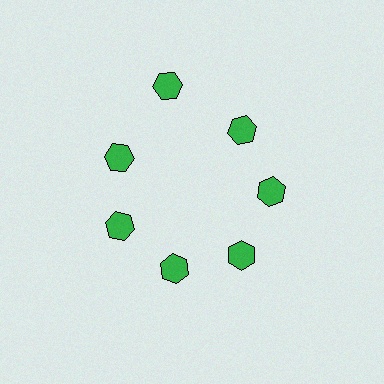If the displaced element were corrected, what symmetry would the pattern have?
It would have 7-fold rotational symmetry — the pattern would map onto itself every 51 degrees.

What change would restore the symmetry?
The symmetry would be restored by moving it inward, back onto the ring so that all 7 hexagons sit at equal angles and equal distance from the center.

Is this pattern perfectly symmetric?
No. The 7 green hexagons are arranged in a ring, but one element near the 12 o'clock position is pushed outward from the center, breaking the 7-fold rotational symmetry.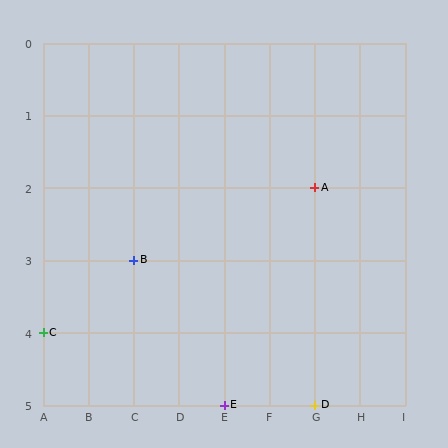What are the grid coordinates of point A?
Point A is at grid coordinates (G, 2).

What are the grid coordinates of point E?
Point E is at grid coordinates (E, 5).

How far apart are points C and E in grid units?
Points C and E are 4 columns and 1 row apart (about 4.1 grid units diagonally).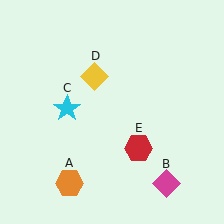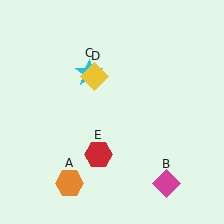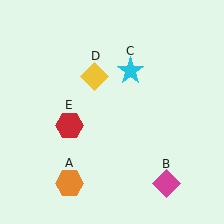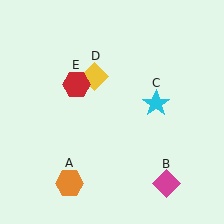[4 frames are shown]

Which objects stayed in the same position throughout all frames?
Orange hexagon (object A) and magenta diamond (object B) and yellow diamond (object D) remained stationary.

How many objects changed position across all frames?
2 objects changed position: cyan star (object C), red hexagon (object E).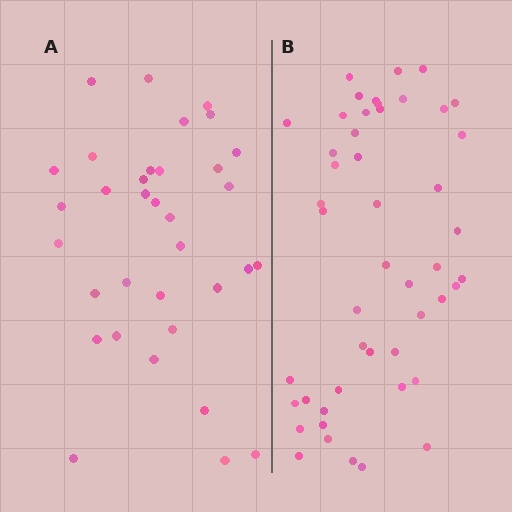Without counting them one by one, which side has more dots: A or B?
Region B (the right region) has more dots.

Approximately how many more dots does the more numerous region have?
Region B has approximately 15 more dots than region A.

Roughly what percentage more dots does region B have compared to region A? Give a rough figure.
About 40% more.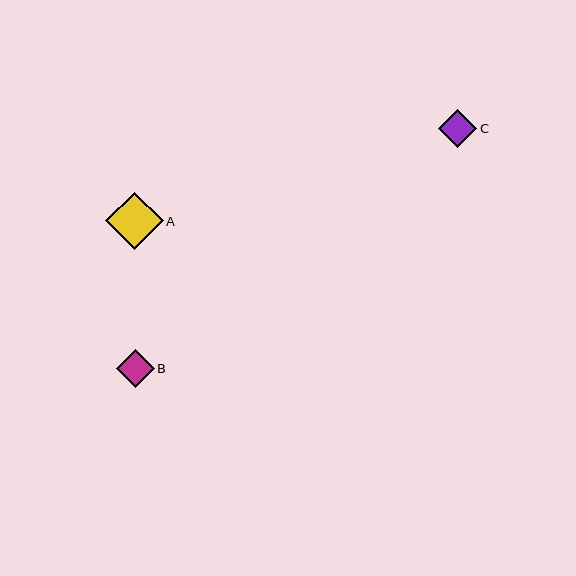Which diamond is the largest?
Diamond A is the largest with a size of approximately 57 pixels.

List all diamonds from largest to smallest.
From largest to smallest: A, C, B.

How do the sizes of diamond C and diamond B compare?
Diamond C and diamond B are approximately the same size.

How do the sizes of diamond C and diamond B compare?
Diamond C and diamond B are approximately the same size.